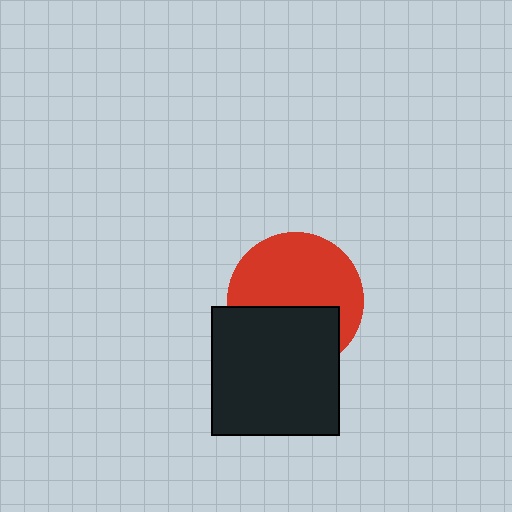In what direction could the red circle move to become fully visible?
The red circle could move up. That would shift it out from behind the black square entirely.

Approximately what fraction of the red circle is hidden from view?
Roughly 41% of the red circle is hidden behind the black square.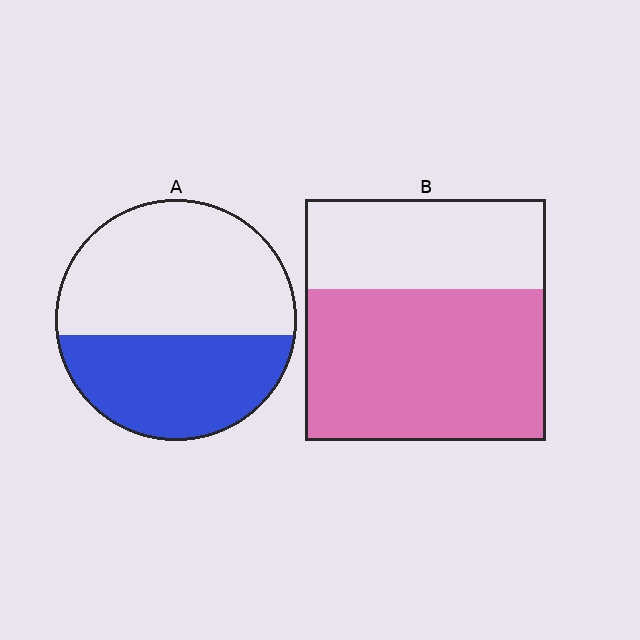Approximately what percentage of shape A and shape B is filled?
A is approximately 40% and B is approximately 65%.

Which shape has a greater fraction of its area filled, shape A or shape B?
Shape B.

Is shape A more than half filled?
No.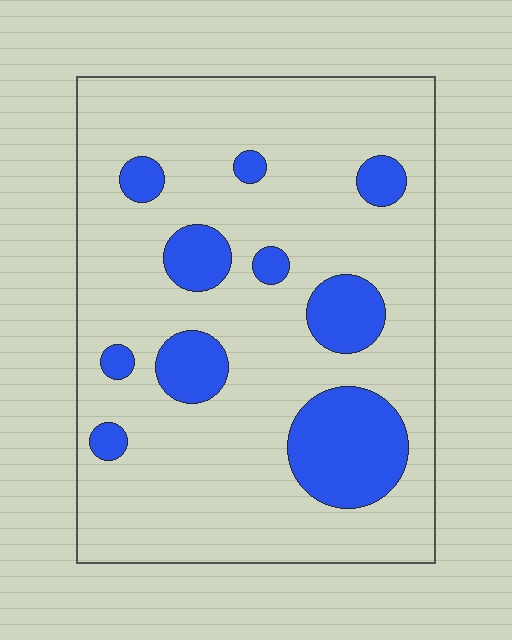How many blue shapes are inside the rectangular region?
10.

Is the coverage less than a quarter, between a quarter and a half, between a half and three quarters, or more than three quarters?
Less than a quarter.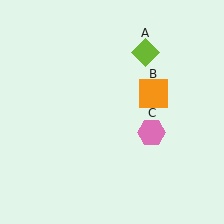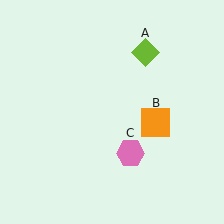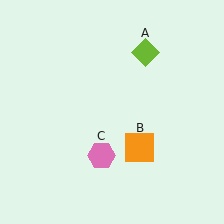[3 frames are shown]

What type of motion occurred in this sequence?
The orange square (object B), pink hexagon (object C) rotated clockwise around the center of the scene.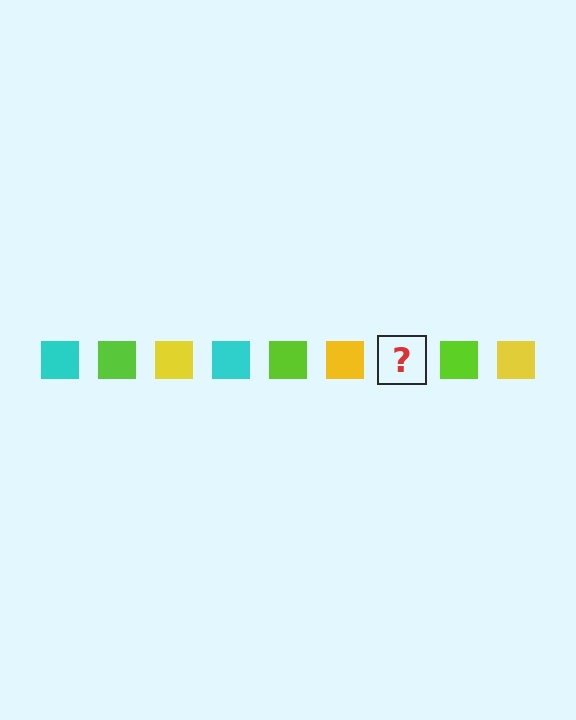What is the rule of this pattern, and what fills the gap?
The rule is that the pattern cycles through cyan, lime, yellow squares. The gap should be filled with a cyan square.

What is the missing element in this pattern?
The missing element is a cyan square.